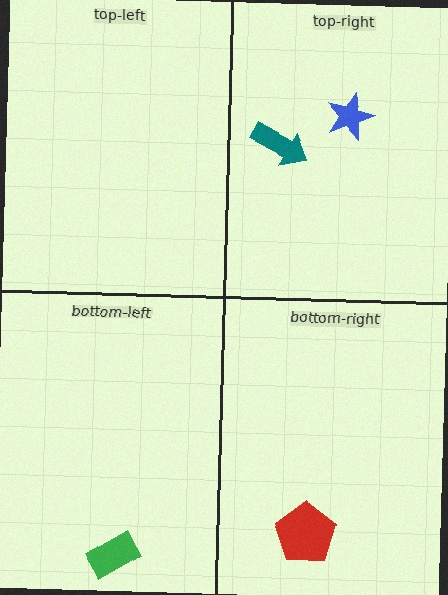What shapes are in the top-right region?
The teal arrow, the blue star.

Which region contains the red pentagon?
The bottom-right region.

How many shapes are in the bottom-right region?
1.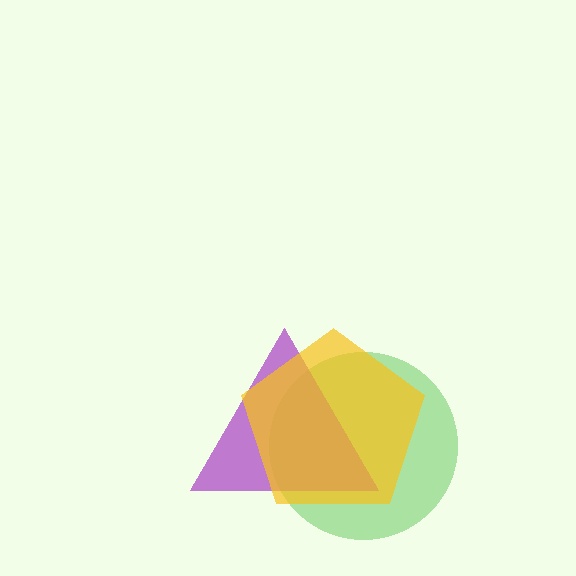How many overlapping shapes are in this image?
There are 3 overlapping shapes in the image.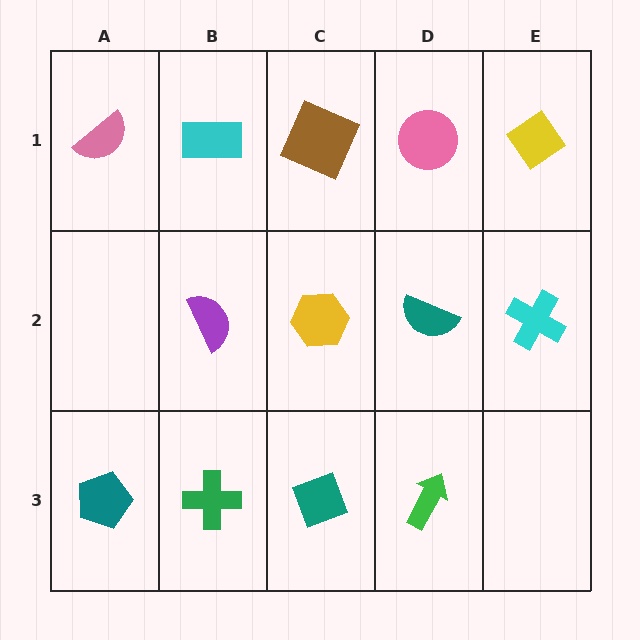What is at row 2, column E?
A cyan cross.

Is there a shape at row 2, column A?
No, that cell is empty.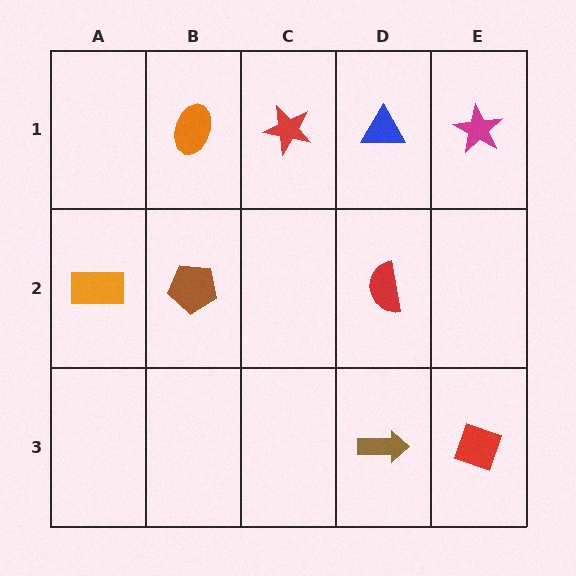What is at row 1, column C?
A red star.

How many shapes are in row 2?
3 shapes.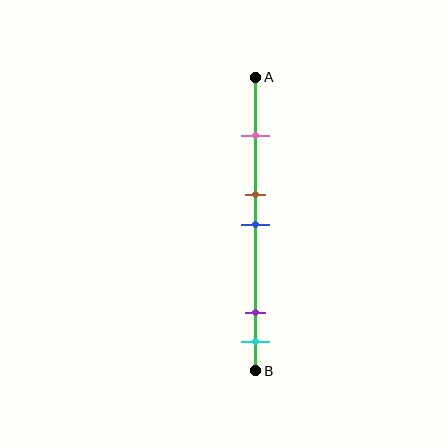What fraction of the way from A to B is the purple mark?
The purple mark is approximately 80% (0.8) of the way from A to B.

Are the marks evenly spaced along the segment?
No, the marks are not evenly spaced.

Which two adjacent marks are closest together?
The brown and blue marks are the closest adjacent pair.